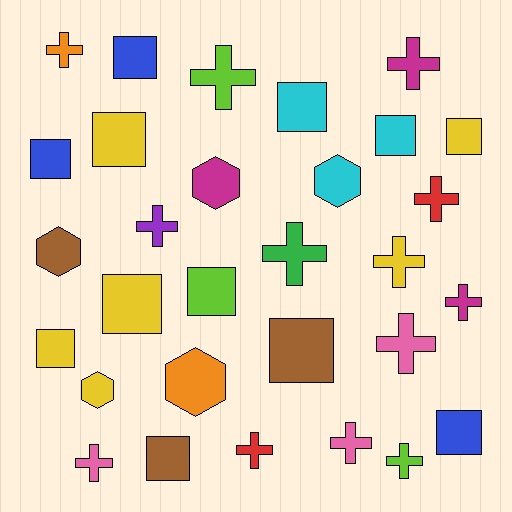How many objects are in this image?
There are 30 objects.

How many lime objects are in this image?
There are 3 lime objects.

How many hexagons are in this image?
There are 5 hexagons.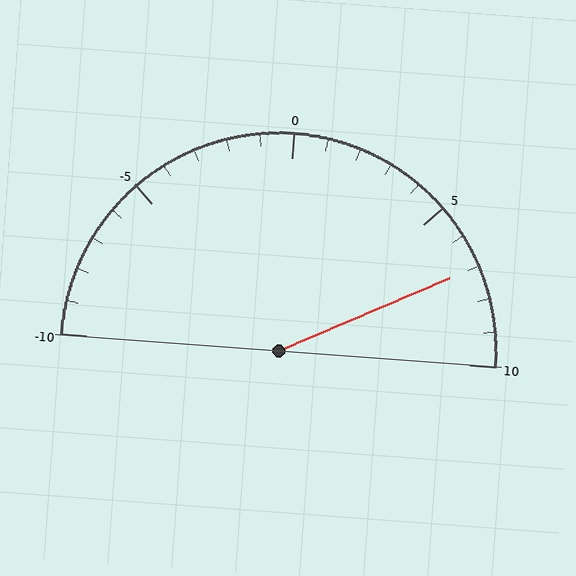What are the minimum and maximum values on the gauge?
The gauge ranges from -10 to 10.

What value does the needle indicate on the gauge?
The needle indicates approximately 7.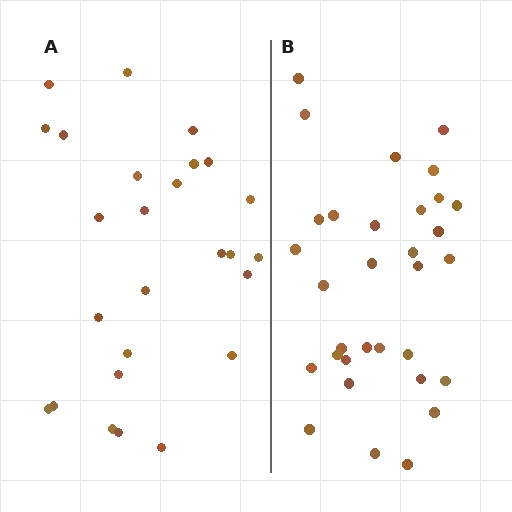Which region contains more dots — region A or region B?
Region B (the right region) has more dots.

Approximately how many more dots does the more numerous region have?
Region B has about 6 more dots than region A.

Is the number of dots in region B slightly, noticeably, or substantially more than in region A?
Region B has only slightly more — the two regions are fairly close. The ratio is roughly 1.2 to 1.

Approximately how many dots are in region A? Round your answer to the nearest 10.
About 30 dots. (The exact count is 26, which rounds to 30.)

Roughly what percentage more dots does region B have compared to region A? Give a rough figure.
About 25% more.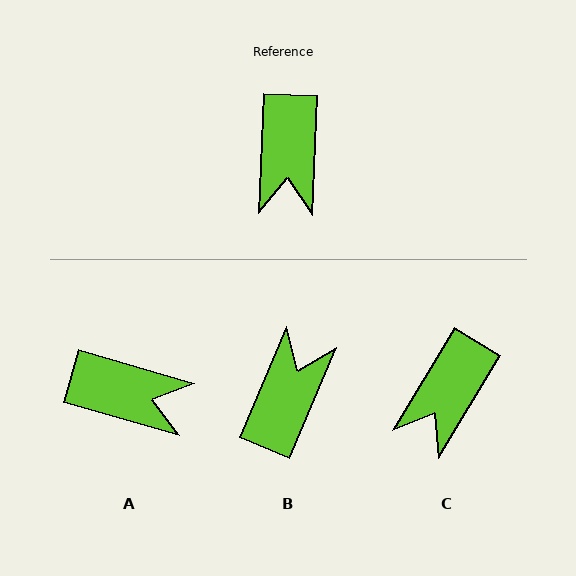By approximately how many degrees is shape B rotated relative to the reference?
Approximately 159 degrees counter-clockwise.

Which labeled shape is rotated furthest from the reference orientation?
B, about 159 degrees away.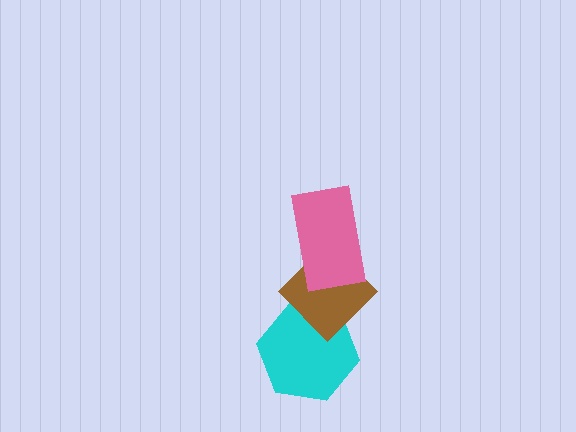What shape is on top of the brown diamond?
The pink rectangle is on top of the brown diamond.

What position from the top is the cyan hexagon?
The cyan hexagon is 3rd from the top.